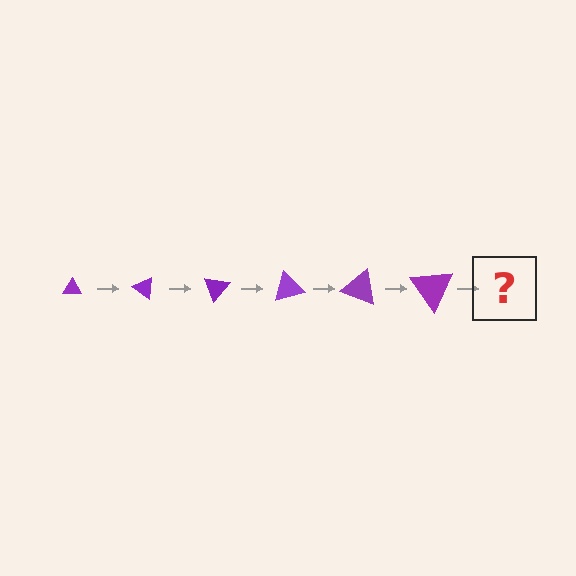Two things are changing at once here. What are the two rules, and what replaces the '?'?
The two rules are that the triangle grows larger each step and it rotates 35 degrees each step. The '?' should be a triangle, larger than the previous one and rotated 210 degrees from the start.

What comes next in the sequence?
The next element should be a triangle, larger than the previous one and rotated 210 degrees from the start.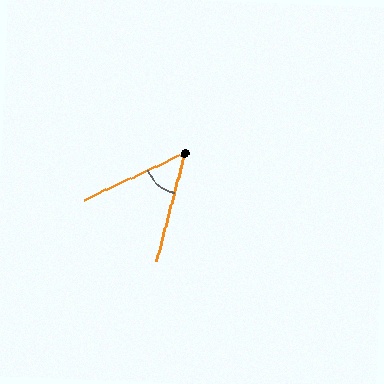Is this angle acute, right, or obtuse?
It is acute.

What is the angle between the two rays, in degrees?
Approximately 50 degrees.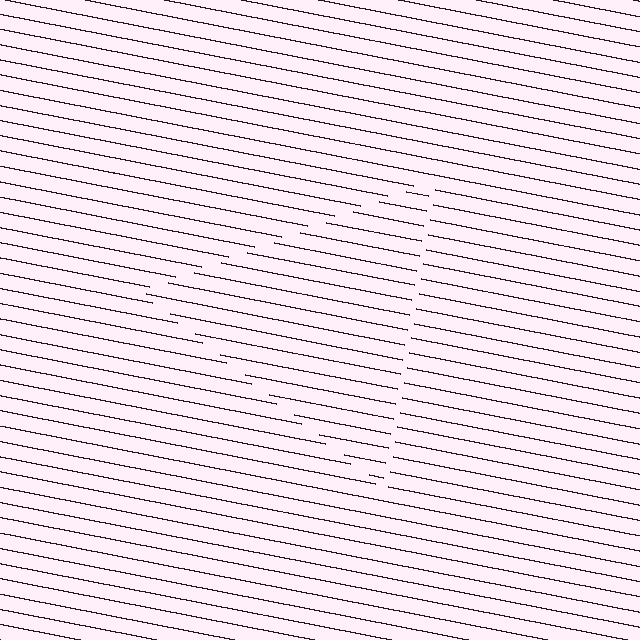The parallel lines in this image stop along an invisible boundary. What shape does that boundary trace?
An illusory triangle. The interior of the shape contains the same grating, shifted by half a period — the contour is defined by the phase discontinuity where line-ends from the inner and outer gratings abut.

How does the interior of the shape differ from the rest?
The interior of the shape contains the same grating, shifted by half a period — the contour is defined by the phase discontinuity where line-ends from the inner and outer gratings abut.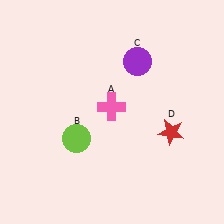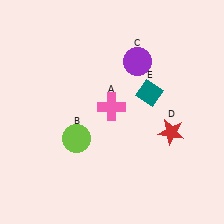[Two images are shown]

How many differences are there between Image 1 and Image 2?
There is 1 difference between the two images.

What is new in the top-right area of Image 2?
A teal diamond (E) was added in the top-right area of Image 2.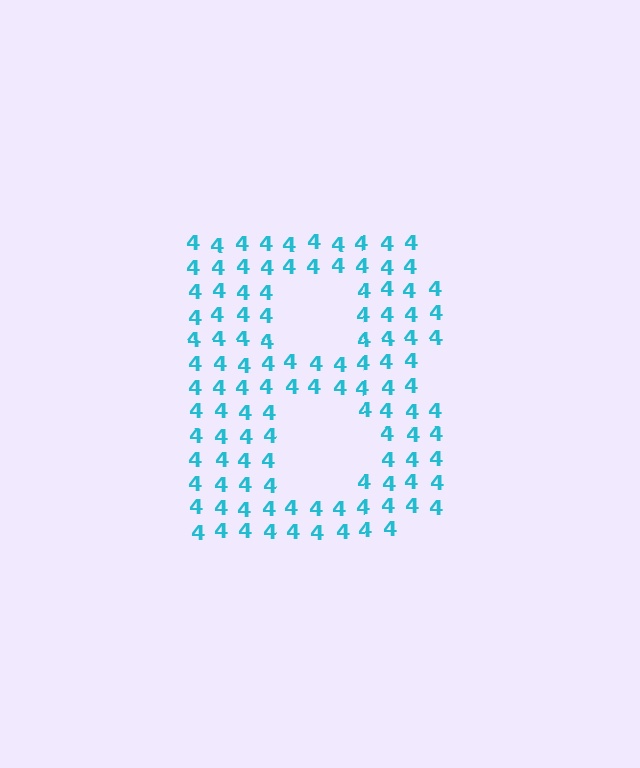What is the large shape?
The large shape is the letter B.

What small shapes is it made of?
It is made of small digit 4's.